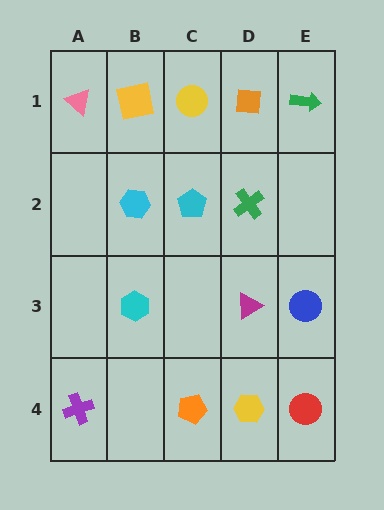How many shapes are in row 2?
3 shapes.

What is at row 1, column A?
A pink triangle.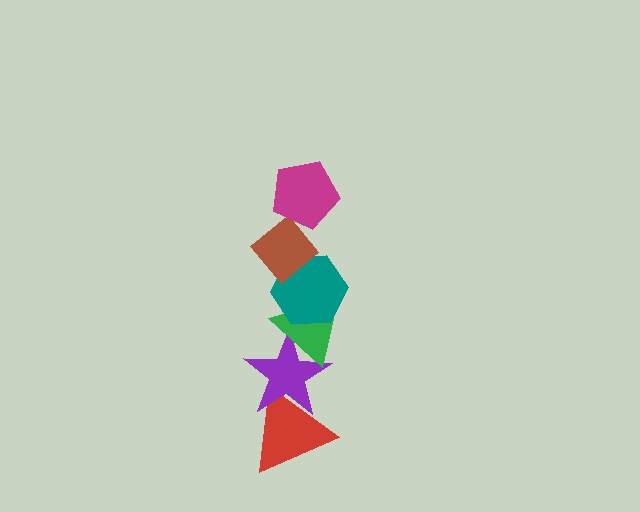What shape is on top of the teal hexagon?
The brown diamond is on top of the teal hexagon.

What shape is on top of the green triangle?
The teal hexagon is on top of the green triangle.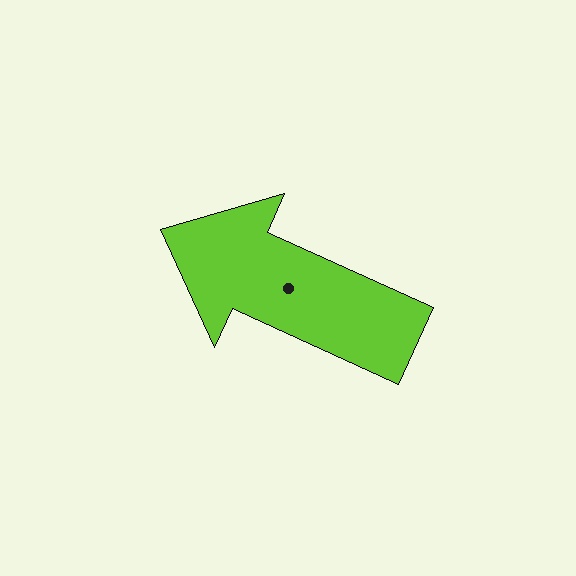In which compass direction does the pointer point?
Northwest.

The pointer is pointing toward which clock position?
Roughly 10 o'clock.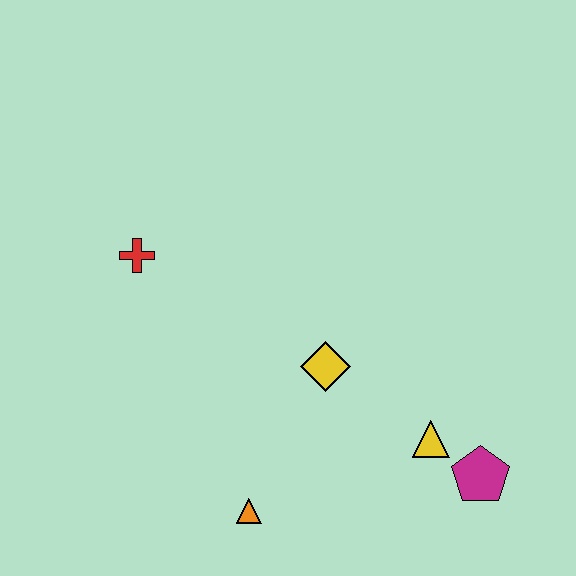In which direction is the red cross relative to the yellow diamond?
The red cross is to the left of the yellow diamond.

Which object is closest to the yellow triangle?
The magenta pentagon is closest to the yellow triangle.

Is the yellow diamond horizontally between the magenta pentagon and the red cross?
Yes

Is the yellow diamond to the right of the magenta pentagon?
No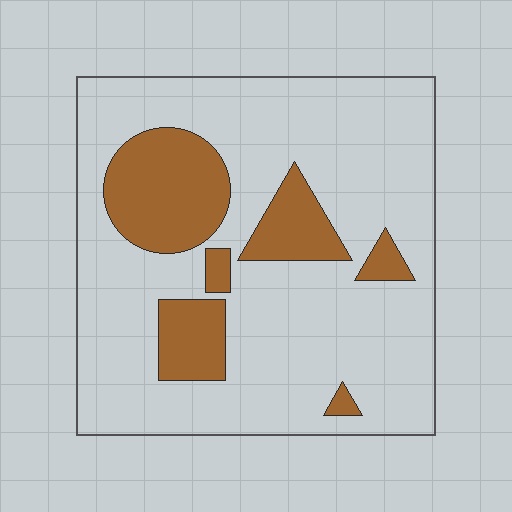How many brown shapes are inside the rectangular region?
6.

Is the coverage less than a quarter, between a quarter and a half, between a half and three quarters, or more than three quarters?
Less than a quarter.